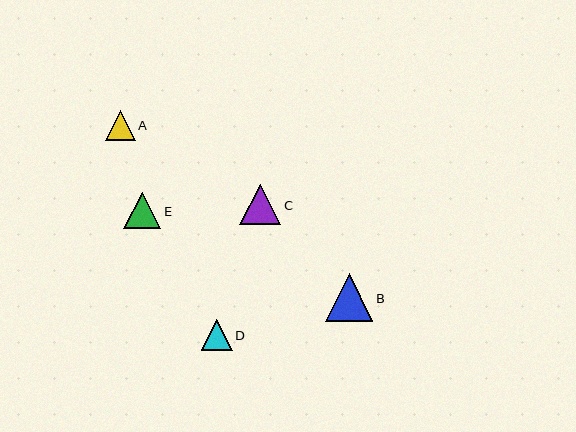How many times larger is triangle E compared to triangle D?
Triangle E is approximately 1.2 times the size of triangle D.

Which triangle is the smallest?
Triangle A is the smallest with a size of approximately 30 pixels.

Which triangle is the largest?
Triangle B is the largest with a size of approximately 47 pixels.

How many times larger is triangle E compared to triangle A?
Triangle E is approximately 1.2 times the size of triangle A.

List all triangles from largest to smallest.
From largest to smallest: B, C, E, D, A.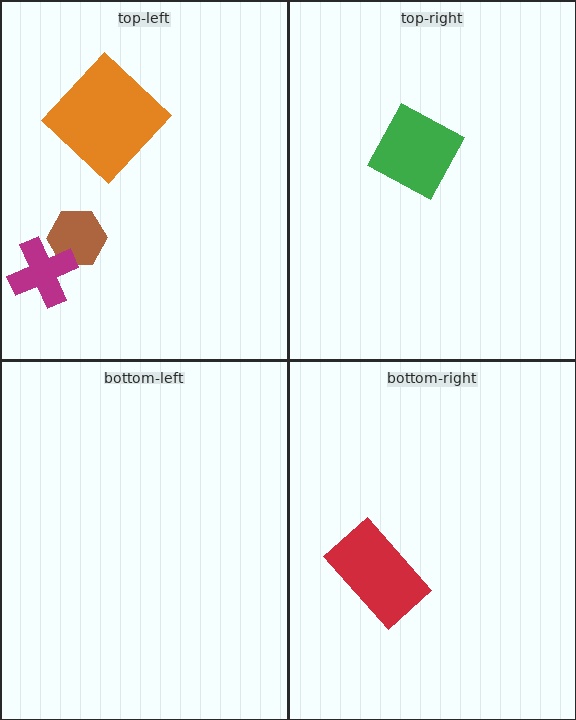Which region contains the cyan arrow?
The top-right region.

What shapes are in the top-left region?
The brown hexagon, the magenta cross, the orange diamond.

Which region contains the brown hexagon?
The top-left region.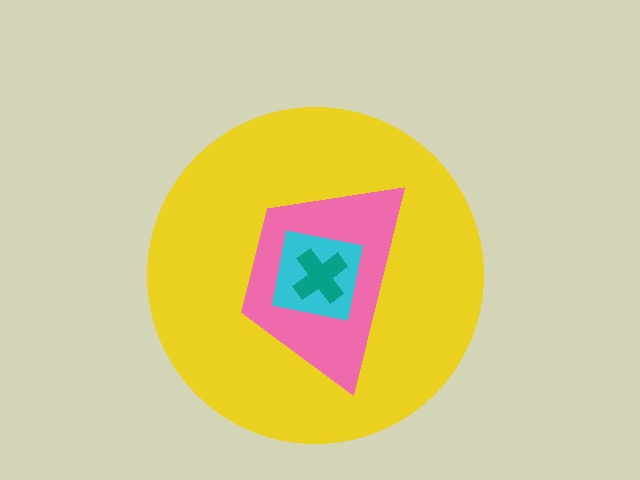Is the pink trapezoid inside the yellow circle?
Yes.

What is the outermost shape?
The yellow circle.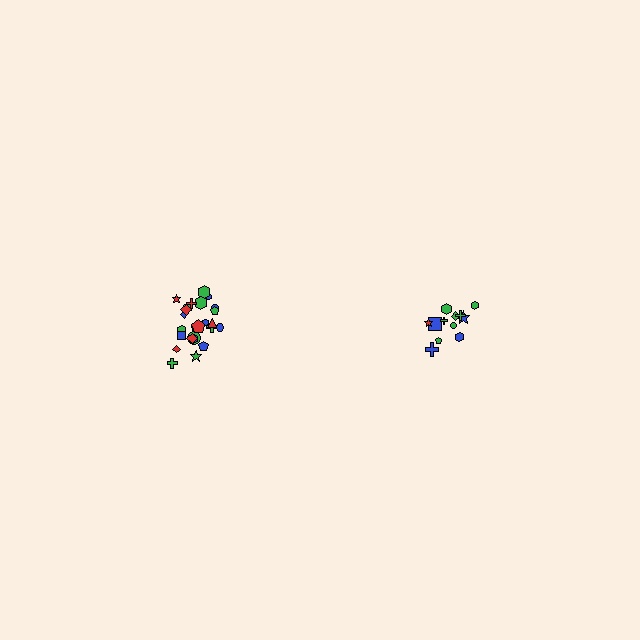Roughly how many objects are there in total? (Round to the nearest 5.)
Roughly 35 objects in total.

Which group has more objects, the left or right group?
The left group.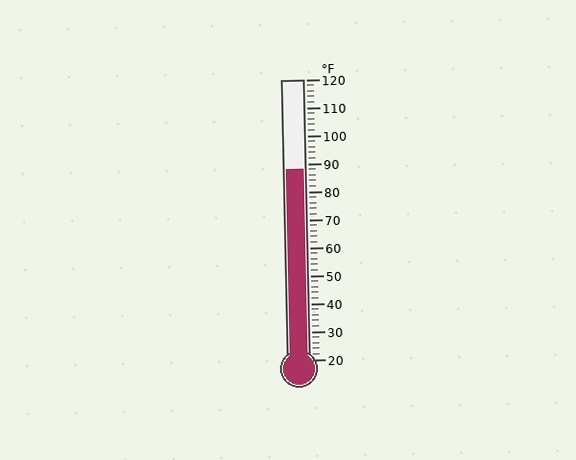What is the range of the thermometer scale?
The thermometer scale ranges from 20°F to 120°F.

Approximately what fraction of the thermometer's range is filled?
The thermometer is filled to approximately 70% of its range.